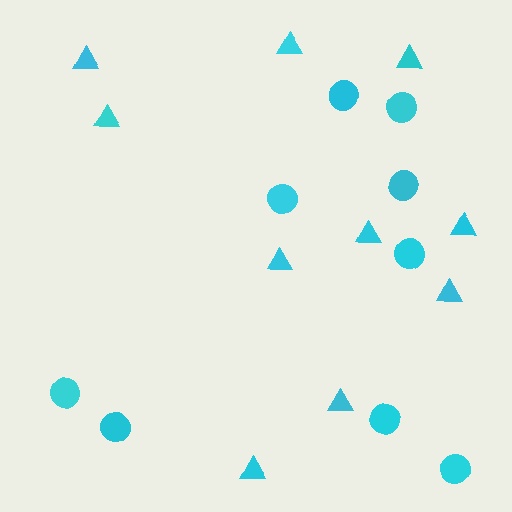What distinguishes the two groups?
There are 2 groups: one group of triangles (10) and one group of circles (9).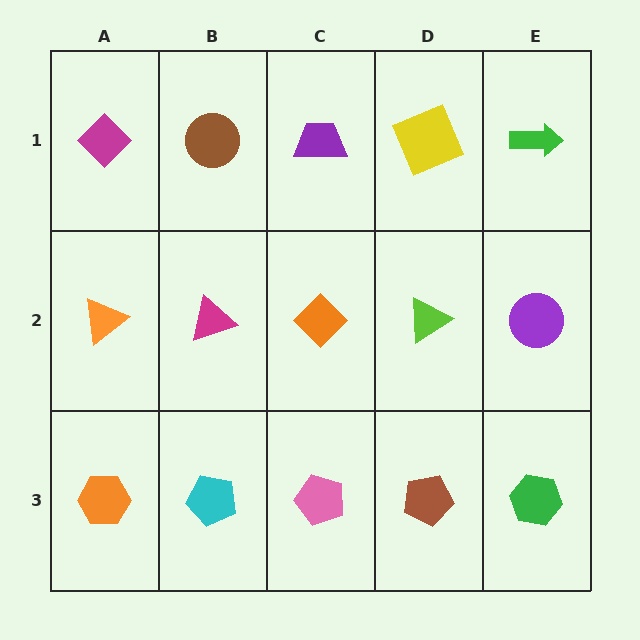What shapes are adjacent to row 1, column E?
A purple circle (row 2, column E), a yellow square (row 1, column D).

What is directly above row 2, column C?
A purple trapezoid.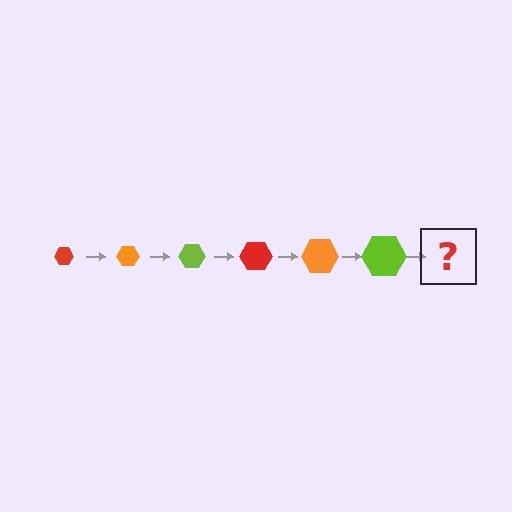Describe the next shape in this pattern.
It should be a red hexagon, larger than the previous one.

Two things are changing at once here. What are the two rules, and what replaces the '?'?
The two rules are that the hexagon grows larger each step and the color cycles through red, orange, and lime. The '?' should be a red hexagon, larger than the previous one.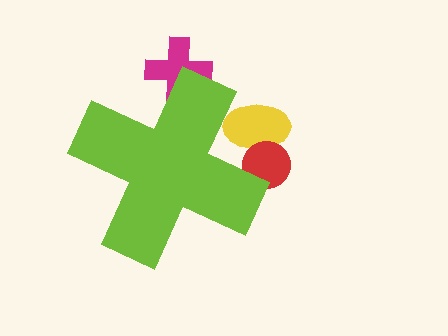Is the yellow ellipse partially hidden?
Yes, the yellow ellipse is partially hidden behind the lime cross.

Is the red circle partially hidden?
Yes, the red circle is partially hidden behind the lime cross.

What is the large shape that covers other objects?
A lime cross.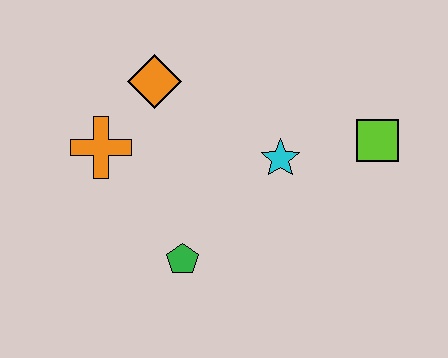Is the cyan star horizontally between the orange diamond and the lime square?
Yes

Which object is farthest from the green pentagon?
The lime square is farthest from the green pentagon.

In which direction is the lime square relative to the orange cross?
The lime square is to the right of the orange cross.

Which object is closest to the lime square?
The cyan star is closest to the lime square.